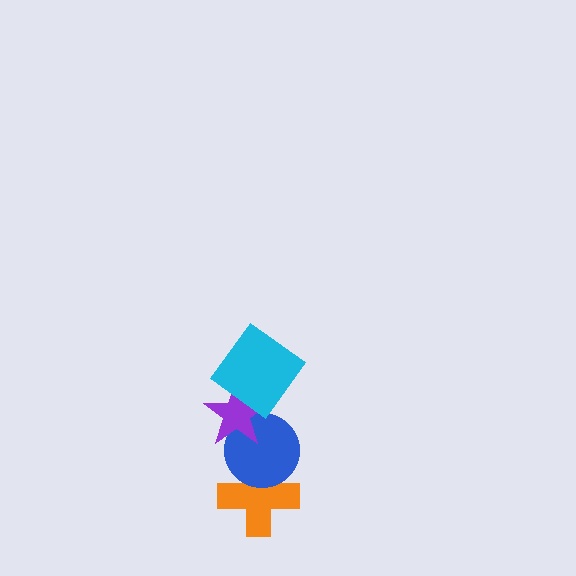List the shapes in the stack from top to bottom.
From top to bottom: the cyan diamond, the purple star, the blue circle, the orange cross.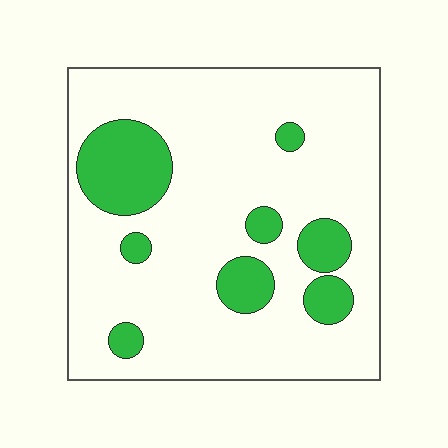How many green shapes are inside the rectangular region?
8.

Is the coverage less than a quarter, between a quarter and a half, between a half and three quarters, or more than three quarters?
Less than a quarter.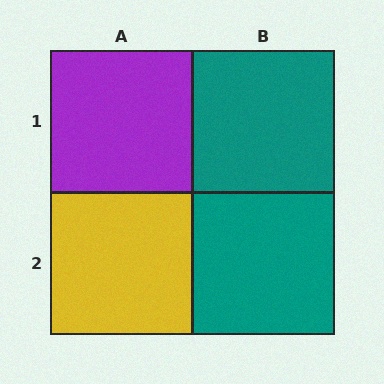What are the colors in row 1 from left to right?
Purple, teal.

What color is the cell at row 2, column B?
Teal.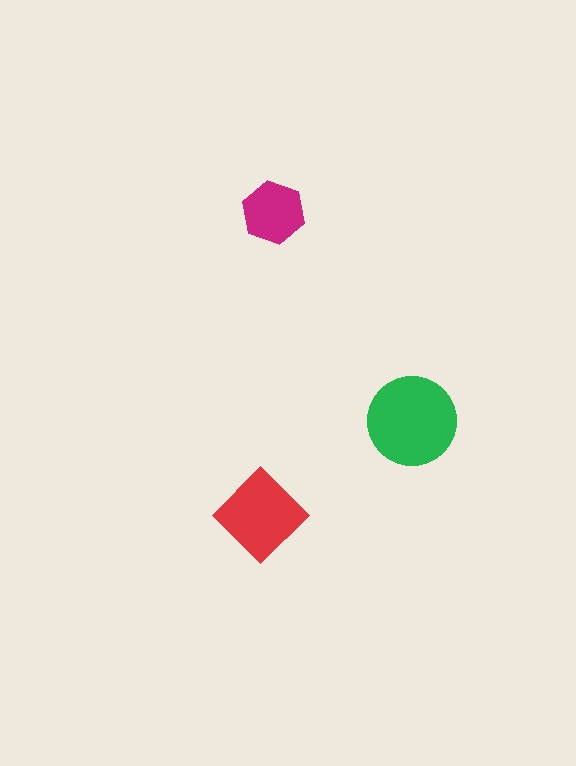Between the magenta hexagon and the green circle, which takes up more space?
The green circle.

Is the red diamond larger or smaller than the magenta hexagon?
Larger.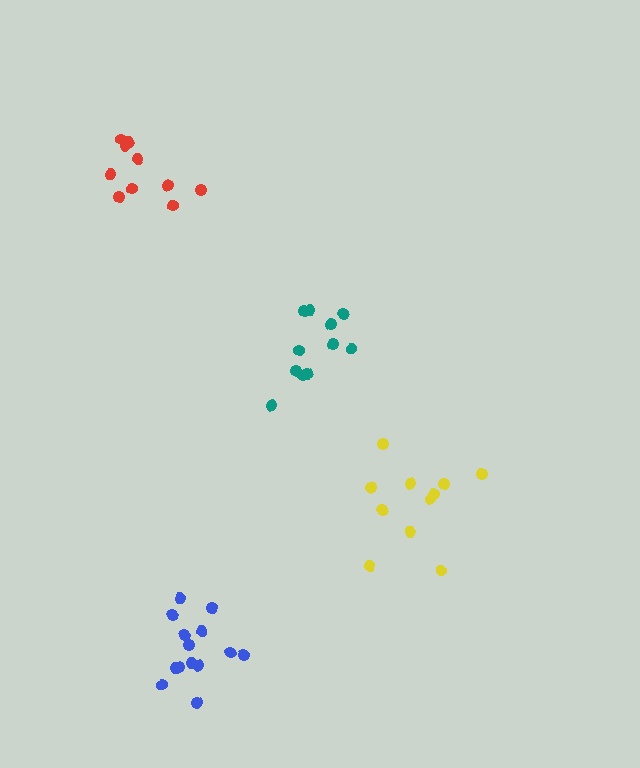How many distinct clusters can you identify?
There are 4 distinct clusters.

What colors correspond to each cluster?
The clusters are colored: blue, teal, yellow, red.